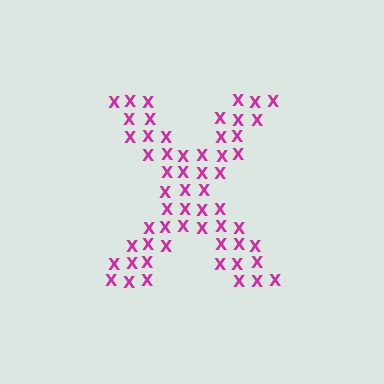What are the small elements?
The small elements are letter X's.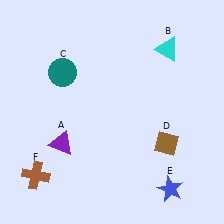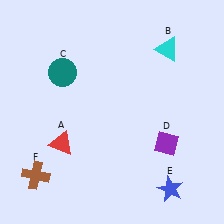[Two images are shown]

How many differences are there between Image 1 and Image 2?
There are 2 differences between the two images.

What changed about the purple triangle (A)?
In Image 1, A is purple. In Image 2, it changed to red.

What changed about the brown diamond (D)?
In Image 1, D is brown. In Image 2, it changed to purple.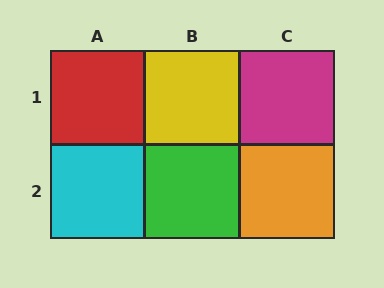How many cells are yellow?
1 cell is yellow.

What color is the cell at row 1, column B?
Yellow.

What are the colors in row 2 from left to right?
Cyan, green, orange.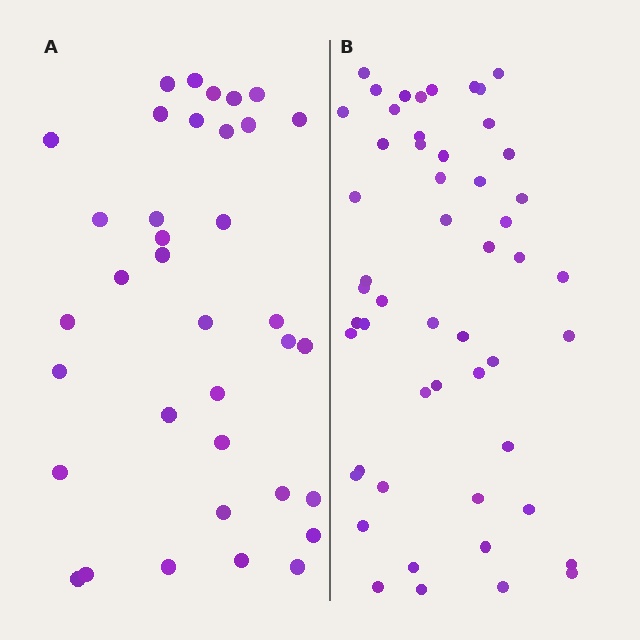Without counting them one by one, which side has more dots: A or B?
Region B (the right region) has more dots.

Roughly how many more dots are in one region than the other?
Region B has approximately 15 more dots than region A.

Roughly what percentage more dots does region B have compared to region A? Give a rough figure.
About 45% more.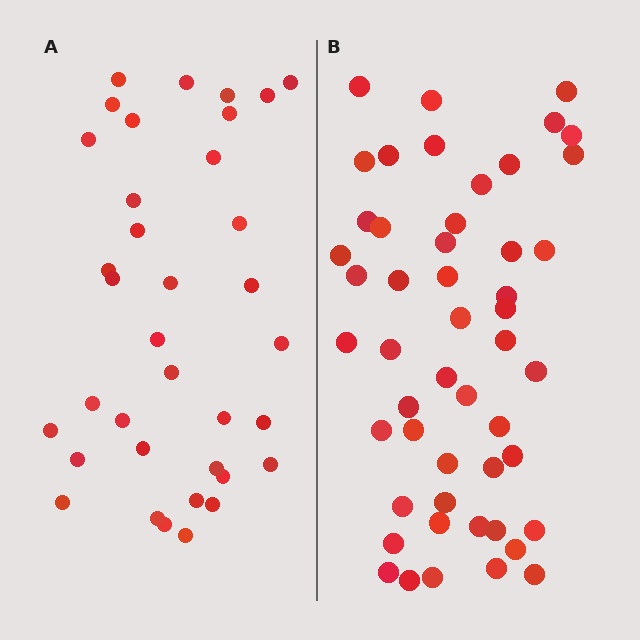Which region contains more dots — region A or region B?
Region B (the right region) has more dots.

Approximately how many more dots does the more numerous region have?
Region B has approximately 15 more dots than region A.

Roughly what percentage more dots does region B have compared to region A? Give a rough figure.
About 40% more.